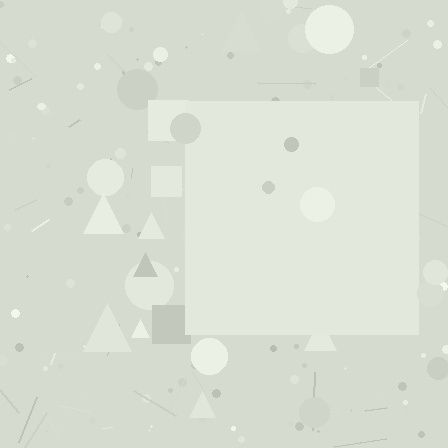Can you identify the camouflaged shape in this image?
The camouflaged shape is a square.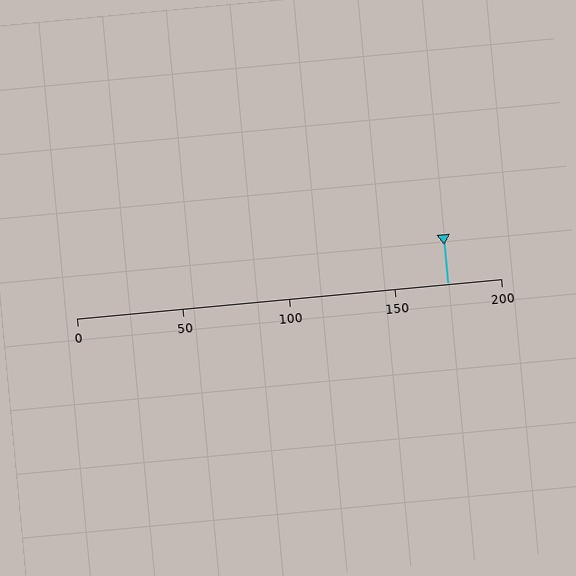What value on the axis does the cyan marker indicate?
The marker indicates approximately 175.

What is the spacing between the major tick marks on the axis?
The major ticks are spaced 50 apart.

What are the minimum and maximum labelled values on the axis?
The axis runs from 0 to 200.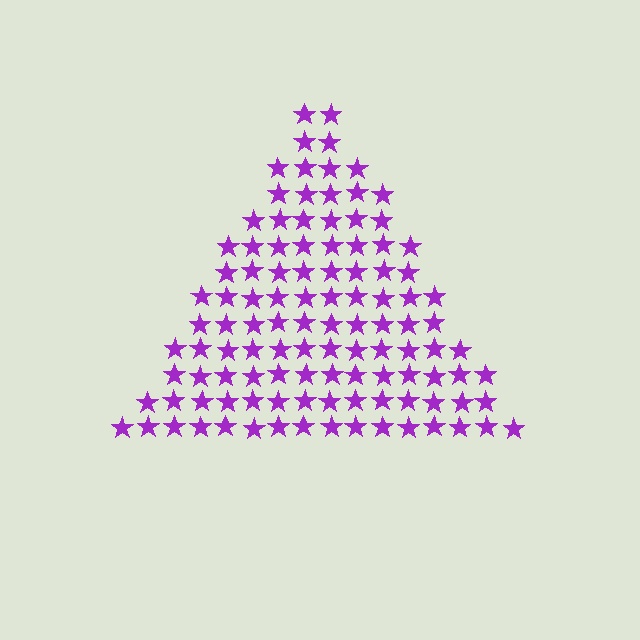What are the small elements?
The small elements are stars.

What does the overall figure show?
The overall figure shows a triangle.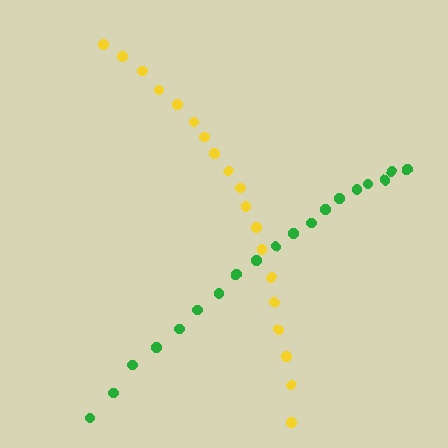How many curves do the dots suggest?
There are 2 distinct paths.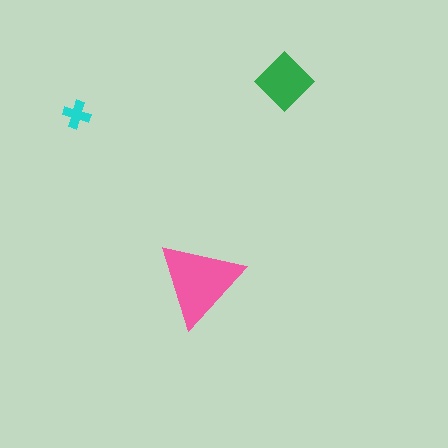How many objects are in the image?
There are 3 objects in the image.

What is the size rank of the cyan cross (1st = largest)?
3rd.